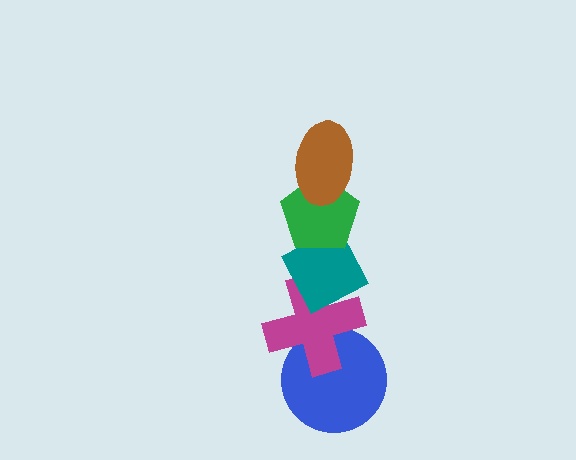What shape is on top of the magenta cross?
The teal diamond is on top of the magenta cross.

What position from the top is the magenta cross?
The magenta cross is 4th from the top.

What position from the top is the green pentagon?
The green pentagon is 2nd from the top.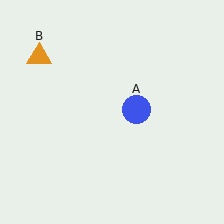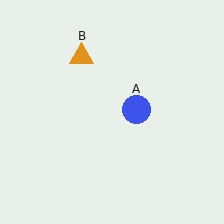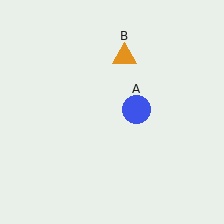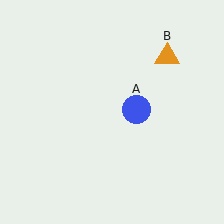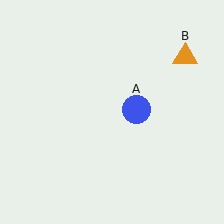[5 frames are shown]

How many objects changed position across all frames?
1 object changed position: orange triangle (object B).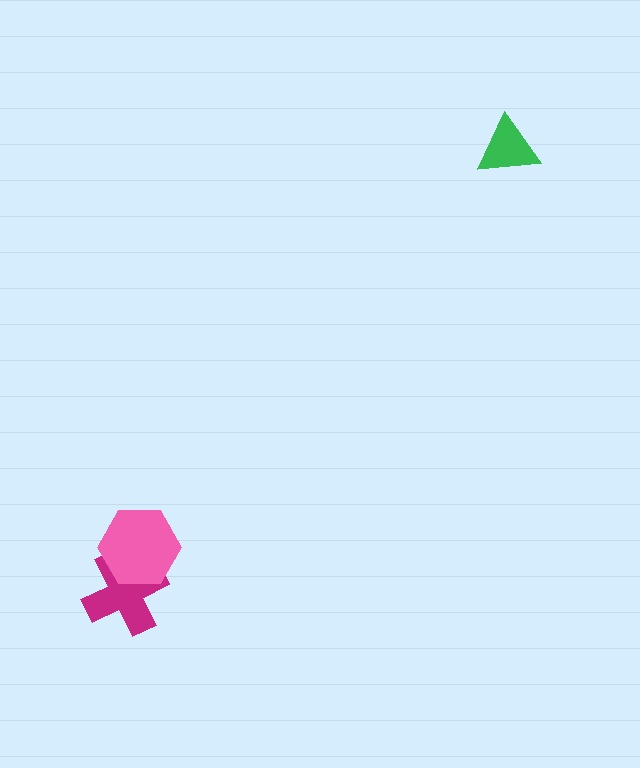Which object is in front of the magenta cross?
The pink hexagon is in front of the magenta cross.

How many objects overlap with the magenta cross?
1 object overlaps with the magenta cross.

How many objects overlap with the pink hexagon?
1 object overlaps with the pink hexagon.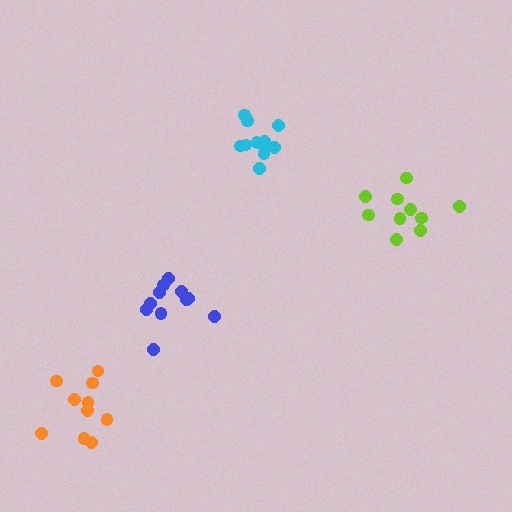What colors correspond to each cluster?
The clusters are colored: blue, orange, lime, cyan.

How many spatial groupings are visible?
There are 4 spatial groupings.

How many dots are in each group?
Group 1: 11 dots, Group 2: 10 dots, Group 3: 10 dots, Group 4: 12 dots (43 total).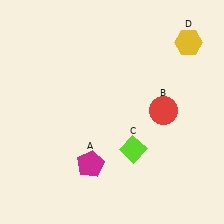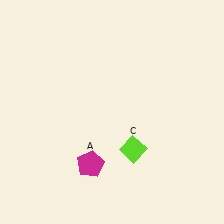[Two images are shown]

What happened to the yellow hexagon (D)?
The yellow hexagon (D) was removed in Image 2. It was in the top-right area of Image 1.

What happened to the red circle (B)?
The red circle (B) was removed in Image 2. It was in the top-right area of Image 1.